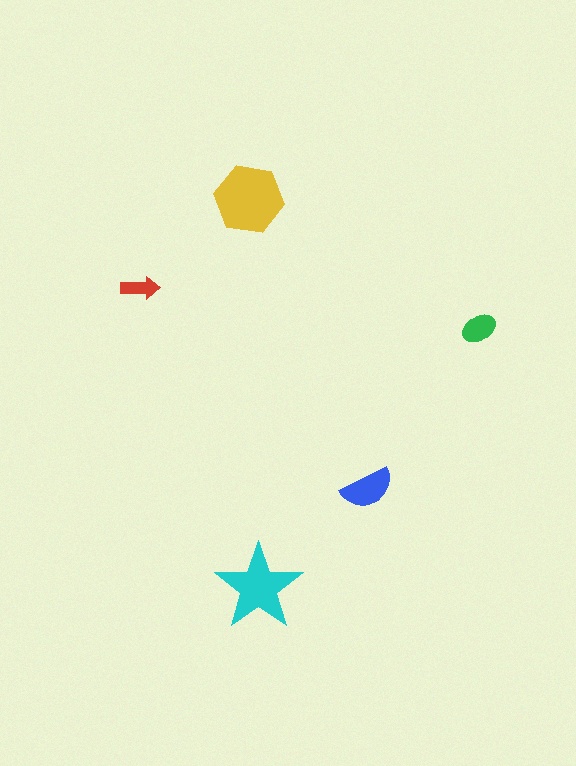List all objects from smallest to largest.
The red arrow, the green ellipse, the blue semicircle, the cyan star, the yellow hexagon.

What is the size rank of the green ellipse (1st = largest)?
4th.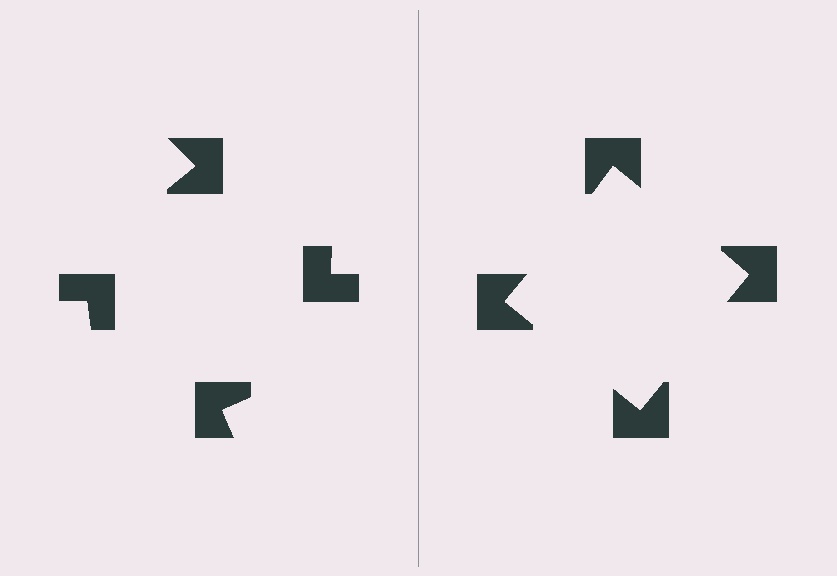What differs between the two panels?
The notched squares are positioned identically on both sides; only the wedge orientations differ. On the right they align to a square; on the left they are misaligned.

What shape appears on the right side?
An illusory square.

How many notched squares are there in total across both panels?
8 — 4 on each side.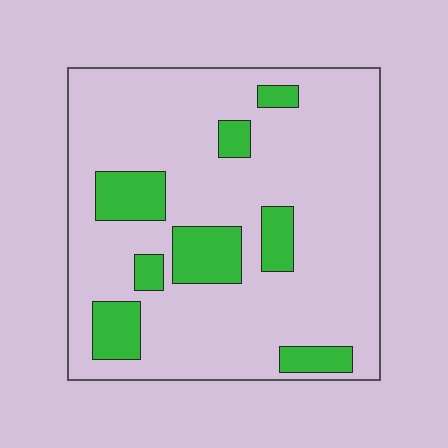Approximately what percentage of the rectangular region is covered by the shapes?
Approximately 20%.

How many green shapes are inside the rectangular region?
8.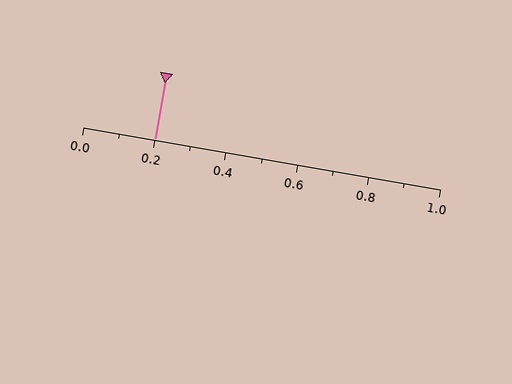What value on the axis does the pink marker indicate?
The marker indicates approximately 0.2.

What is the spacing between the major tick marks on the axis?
The major ticks are spaced 0.2 apart.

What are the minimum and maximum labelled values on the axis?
The axis runs from 0.0 to 1.0.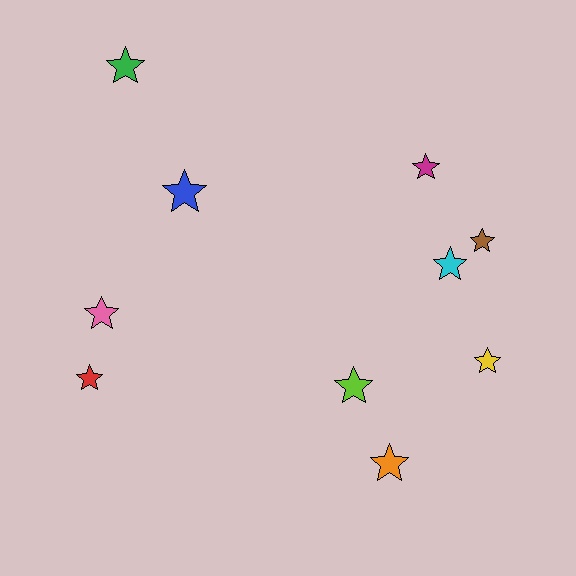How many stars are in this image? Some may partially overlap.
There are 10 stars.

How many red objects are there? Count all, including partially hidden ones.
There is 1 red object.